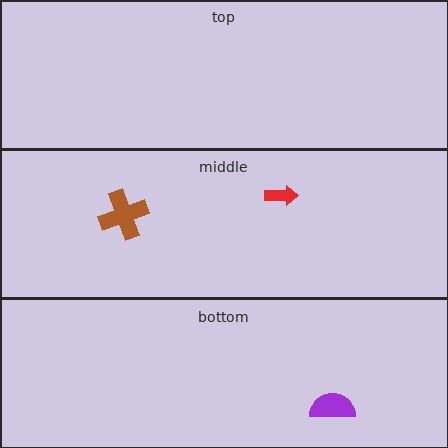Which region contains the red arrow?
The middle region.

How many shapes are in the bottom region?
1.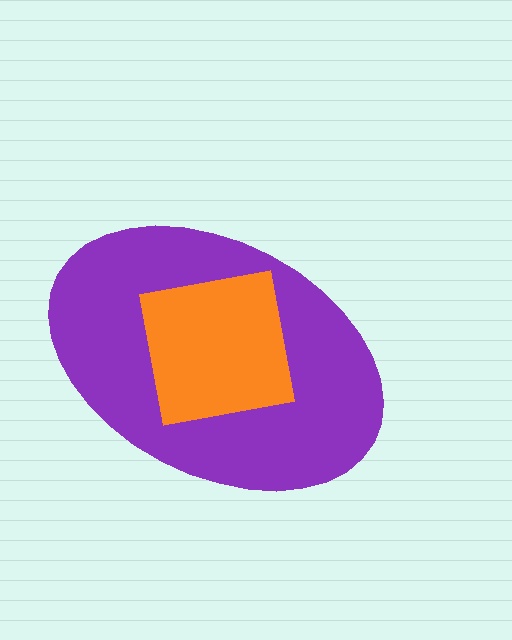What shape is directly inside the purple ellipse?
The orange square.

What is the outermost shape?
The purple ellipse.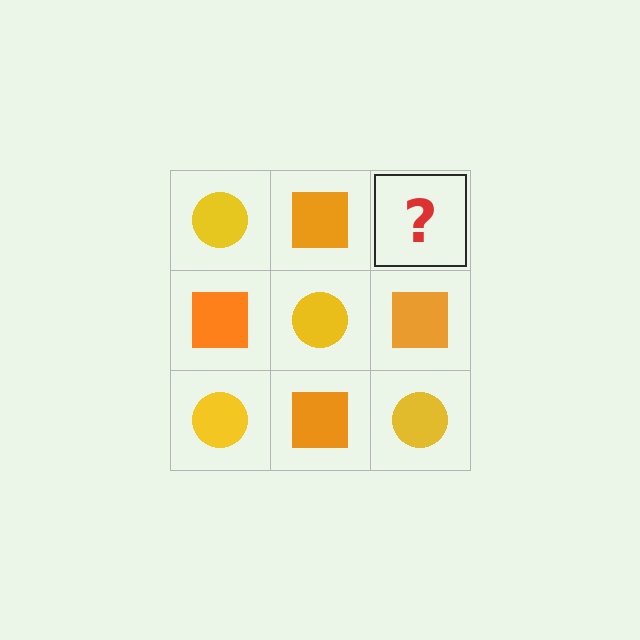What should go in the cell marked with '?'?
The missing cell should contain a yellow circle.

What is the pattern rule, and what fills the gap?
The rule is that it alternates yellow circle and orange square in a checkerboard pattern. The gap should be filled with a yellow circle.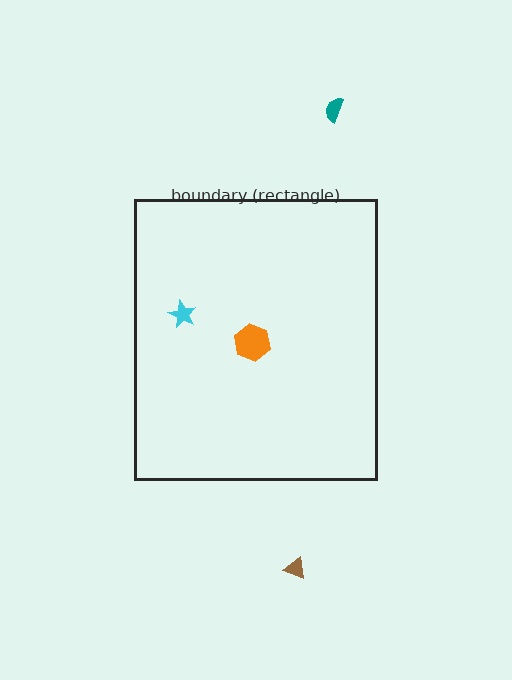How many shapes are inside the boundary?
2 inside, 2 outside.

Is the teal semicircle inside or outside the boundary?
Outside.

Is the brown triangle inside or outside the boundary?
Outside.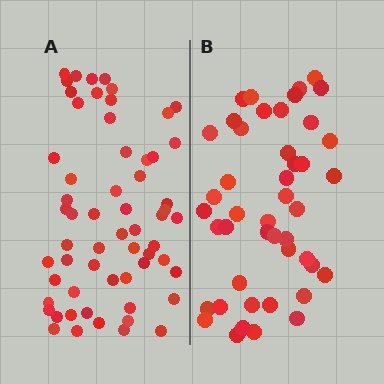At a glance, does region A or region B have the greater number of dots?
Region A (the left region) has more dots.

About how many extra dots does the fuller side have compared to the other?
Region A has approximately 15 more dots than region B.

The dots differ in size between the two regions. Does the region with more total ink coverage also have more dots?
No. Region B has more total ink coverage because its dots are larger, but region A actually contains more individual dots. Total area can be misleading — the number of items is what matters here.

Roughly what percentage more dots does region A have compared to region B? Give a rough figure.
About 35% more.